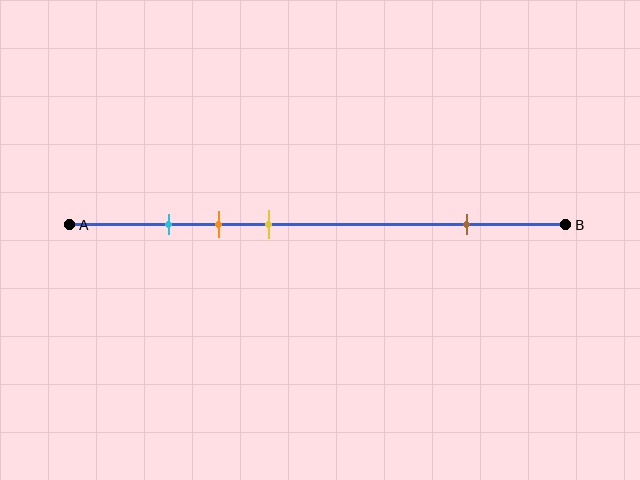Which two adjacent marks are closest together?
The cyan and orange marks are the closest adjacent pair.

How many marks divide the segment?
There are 4 marks dividing the segment.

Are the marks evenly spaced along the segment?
No, the marks are not evenly spaced.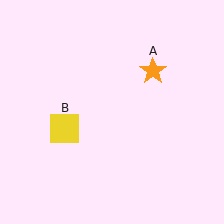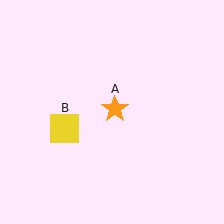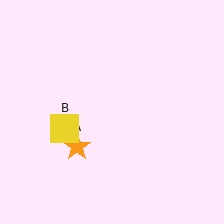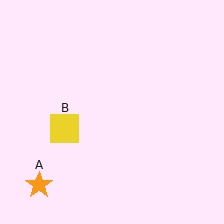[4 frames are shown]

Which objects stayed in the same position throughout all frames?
Yellow square (object B) remained stationary.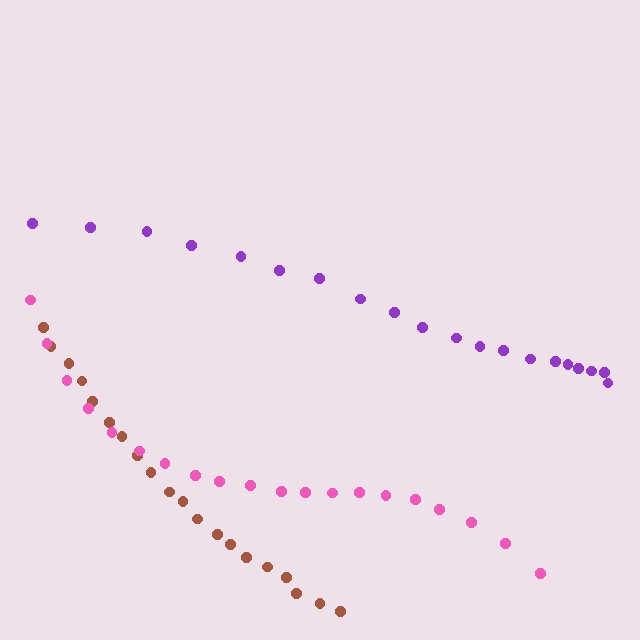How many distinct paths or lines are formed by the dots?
There are 3 distinct paths.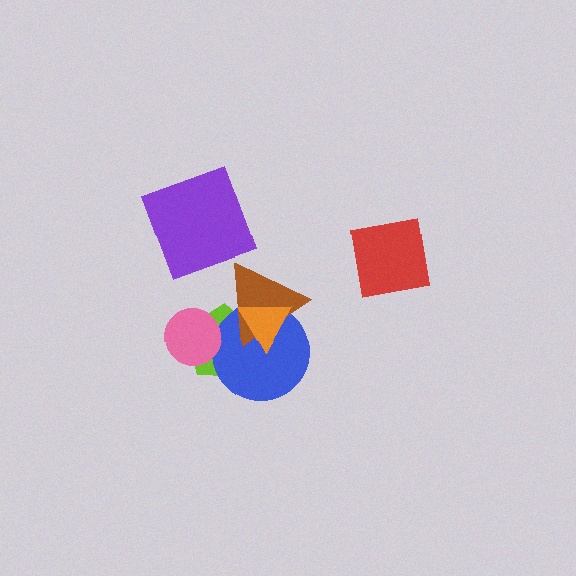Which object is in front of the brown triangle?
The orange triangle is in front of the brown triangle.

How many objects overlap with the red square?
0 objects overlap with the red square.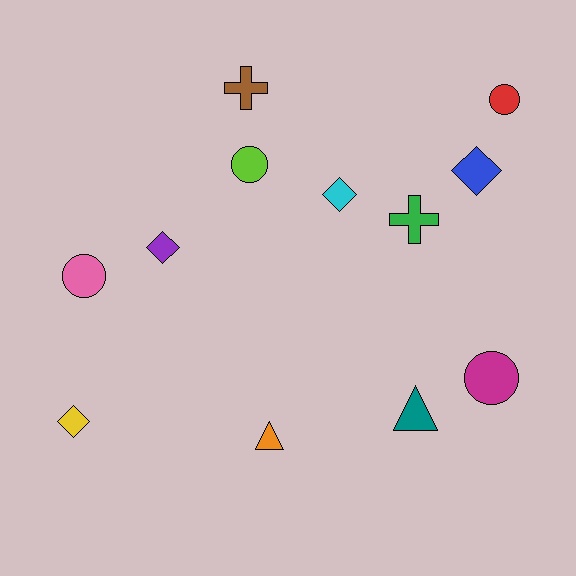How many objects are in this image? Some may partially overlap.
There are 12 objects.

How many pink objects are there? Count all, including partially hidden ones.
There is 1 pink object.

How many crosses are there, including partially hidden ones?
There are 2 crosses.